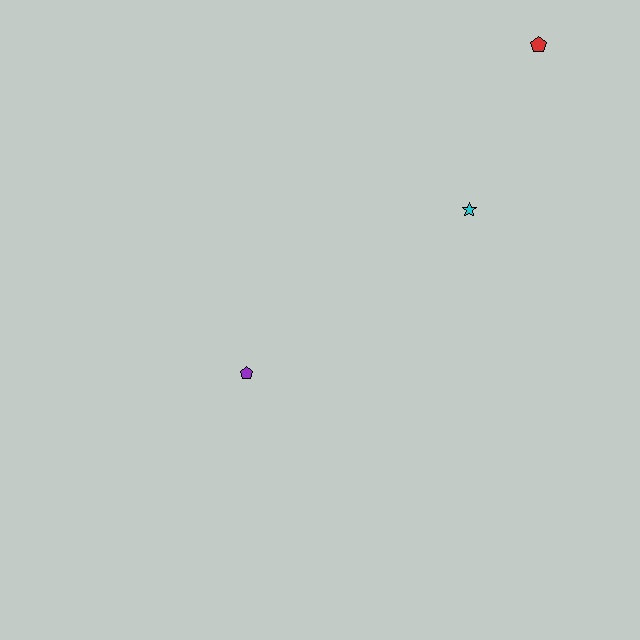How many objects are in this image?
There are 3 objects.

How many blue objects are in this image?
There are no blue objects.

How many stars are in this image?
There is 1 star.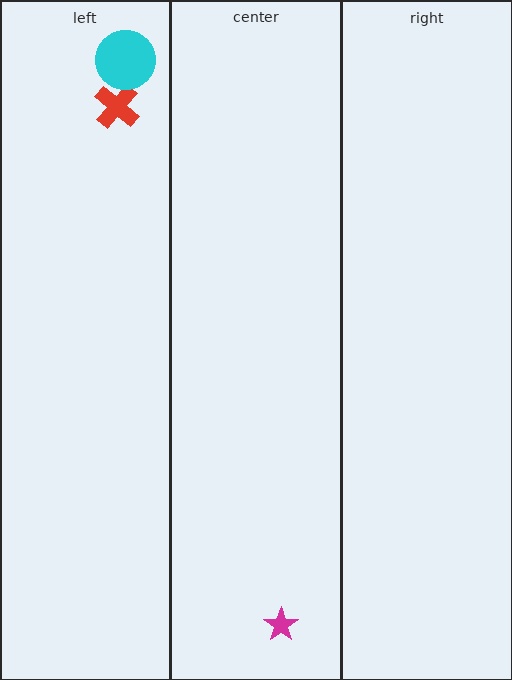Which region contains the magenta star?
The center region.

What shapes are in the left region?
The red cross, the cyan circle.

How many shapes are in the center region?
1.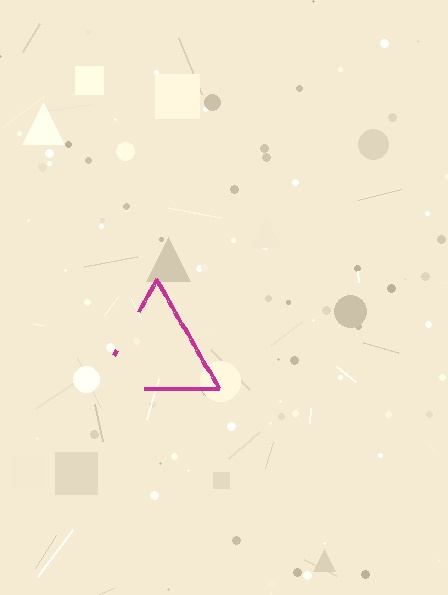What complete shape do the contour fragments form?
The contour fragments form a triangle.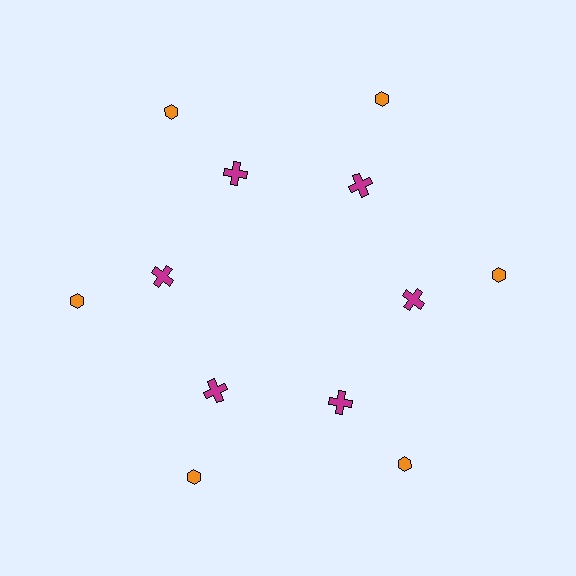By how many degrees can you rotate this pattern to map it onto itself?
The pattern maps onto itself every 60 degrees of rotation.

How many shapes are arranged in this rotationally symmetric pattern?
There are 12 shapes, arranged in 6 groups of 2.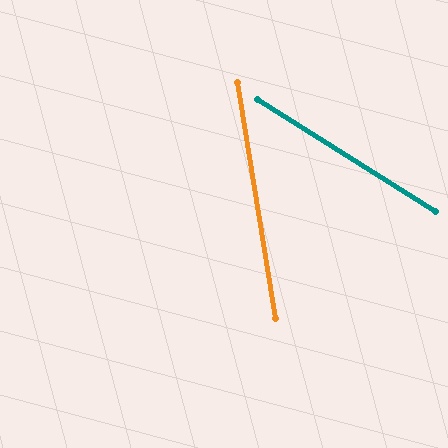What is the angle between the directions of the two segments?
Approximately 49 degrees.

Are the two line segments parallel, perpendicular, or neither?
Neither parallel nor perpendicular — they differ by about 49°.